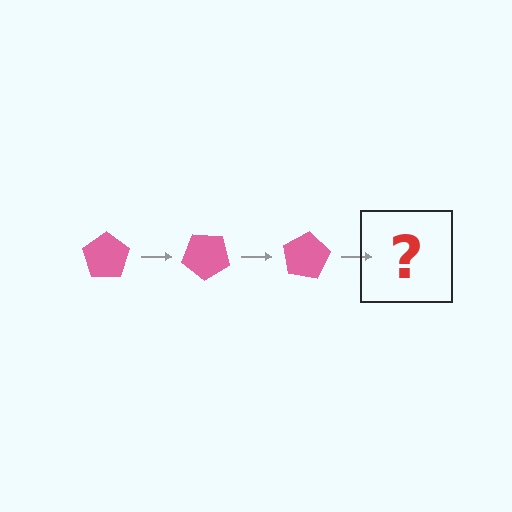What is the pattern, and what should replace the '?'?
The pattern is that the pentagon rotates 40 degrees each step. The '?' should be a pink pentagon rotated 120 degrees.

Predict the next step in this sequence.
The next step is a pink pentagon rotated 120 degrees.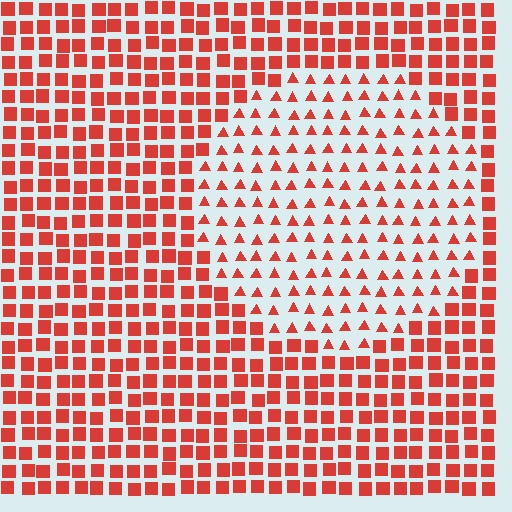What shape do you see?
I see a circle.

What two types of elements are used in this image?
The image uses triangles inside the circle region and squares outside it.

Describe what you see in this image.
The image is filled with small red elements arranged in a uniform grid. A circle-shaped region contains triangles, while the surrounding area contains squares. The boundary is defined purely by the change in element shape.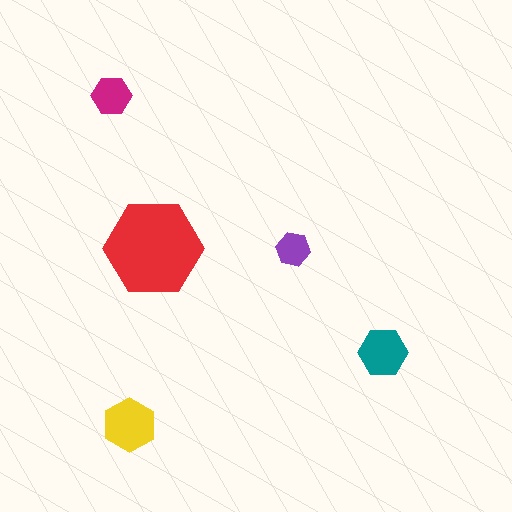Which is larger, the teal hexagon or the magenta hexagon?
The teal one.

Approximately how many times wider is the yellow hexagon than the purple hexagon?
About 1.5 times wider.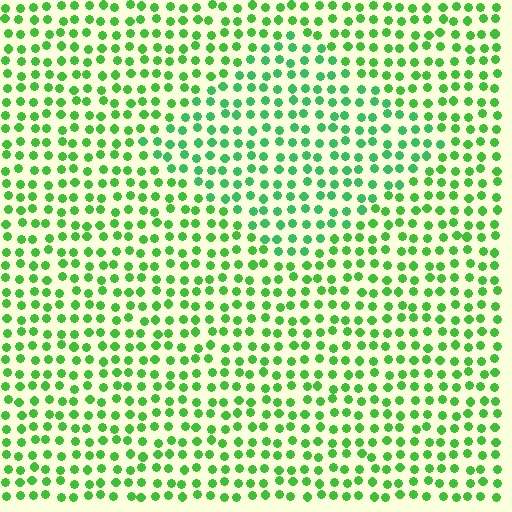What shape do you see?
I see a diamond.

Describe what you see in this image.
The image is filled with small green elements in a uniform arrangement. A diamond-shaped region is visible where the elements are tinted to a slightly different hue, forming a subtle color boundary.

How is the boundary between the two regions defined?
The boundary is defined purely by a slight shift in hue (about 21 degrees). Spacing, size, and orientation are identical on both sides.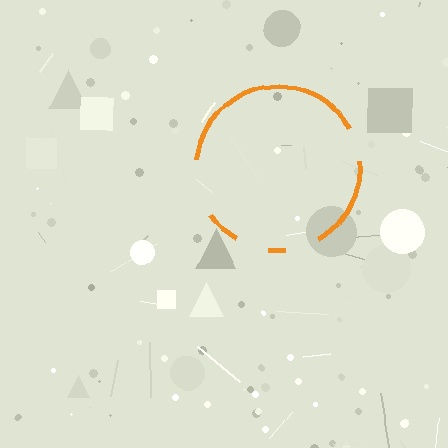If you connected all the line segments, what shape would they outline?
They would outline a circle.